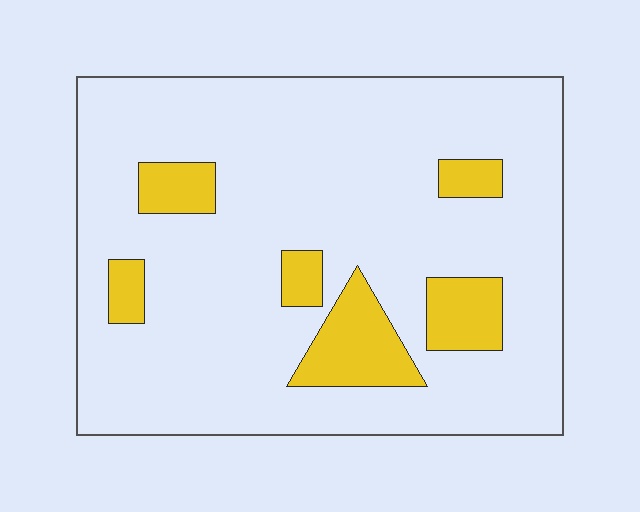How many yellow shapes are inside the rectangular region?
6.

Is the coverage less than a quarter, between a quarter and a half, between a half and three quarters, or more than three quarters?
Less than a quarter.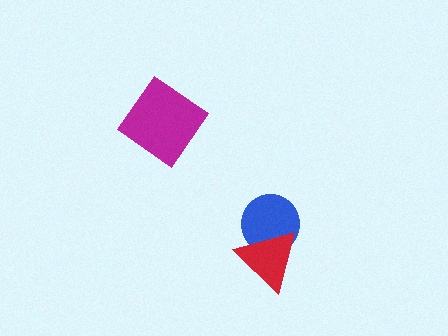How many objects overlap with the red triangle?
1 object overlaps with the red triangle.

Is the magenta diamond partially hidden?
No, no other shape covers it.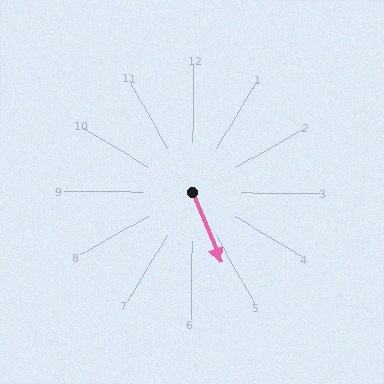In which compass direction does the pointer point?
Southeast.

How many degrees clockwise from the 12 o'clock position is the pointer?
Approximately 157 degrees.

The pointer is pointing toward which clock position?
Roughly 5 o'clock.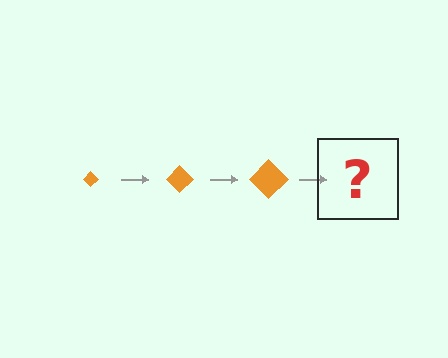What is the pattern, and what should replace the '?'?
The pattern is that the diamond gets progressively larger each step. The '?' should be an orange diamond, larger than the previous one.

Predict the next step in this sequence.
The next step is an orange diamond, larger than the previous one.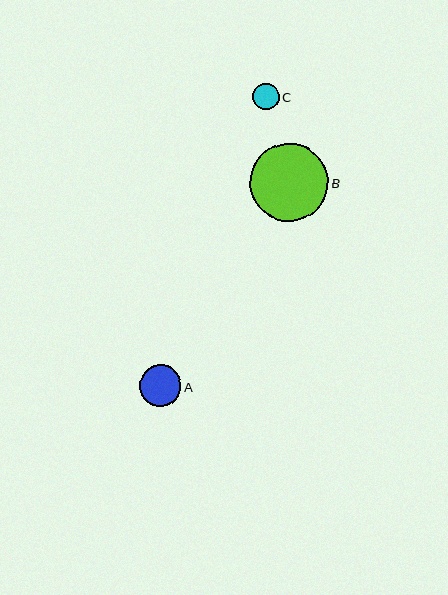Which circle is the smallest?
Circle C is the smallest with a size of approximately 27 pixels.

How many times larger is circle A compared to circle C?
Circle A is approximately 1.6 times the size of circle C.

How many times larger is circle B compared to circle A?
Circle B is approximately 1.9 times the size of circle A.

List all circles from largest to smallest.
From largest to smallest: B, A, C.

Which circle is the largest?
Circle B is the largest with a size of approximately 78 pixels.